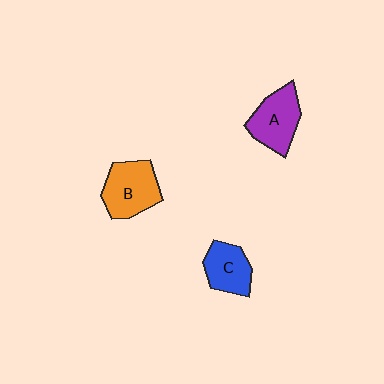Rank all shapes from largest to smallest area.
From largest to smallest: B (orange), A (purple), C (blue).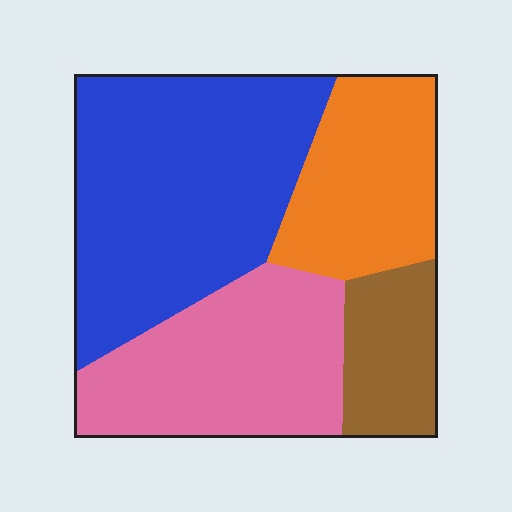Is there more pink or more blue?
Blue.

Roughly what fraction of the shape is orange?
Orange takes up about one fifth (1/5) of the shape.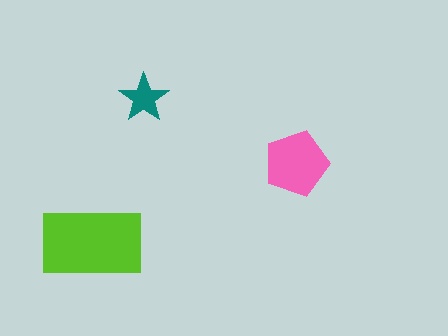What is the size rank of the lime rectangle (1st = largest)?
1st.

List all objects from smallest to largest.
The teal star, the pink pentagon, the lime rectangle.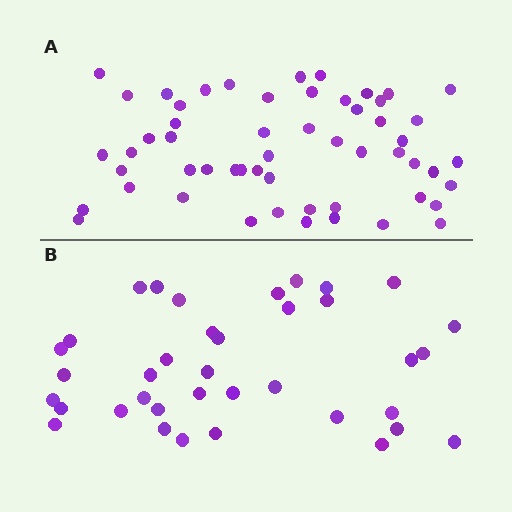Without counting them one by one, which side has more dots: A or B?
Region A (the top region) has more dots.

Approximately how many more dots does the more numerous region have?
Region A has approximately 20 more dots than region B.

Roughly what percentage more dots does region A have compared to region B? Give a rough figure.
About 50% more.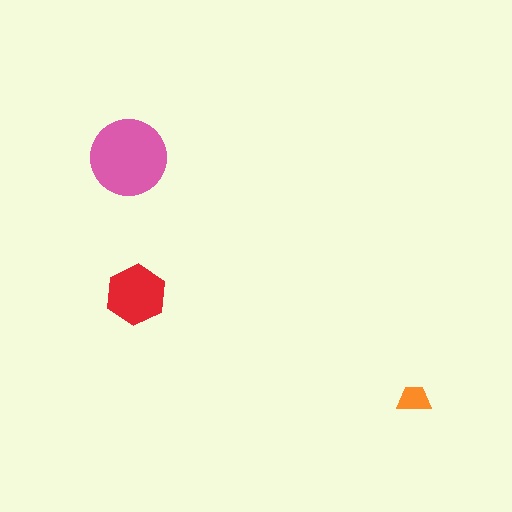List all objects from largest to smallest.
The pink circle, the red hexagon, the orange trapezoid.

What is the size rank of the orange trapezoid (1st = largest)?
3rd.